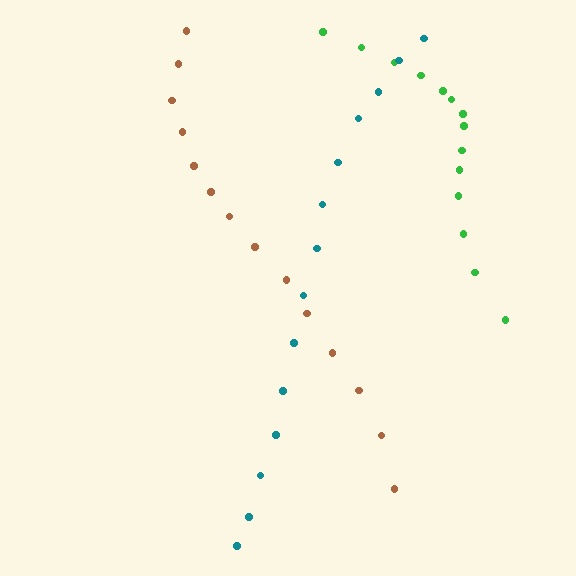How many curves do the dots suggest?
There are 3 distinct paths.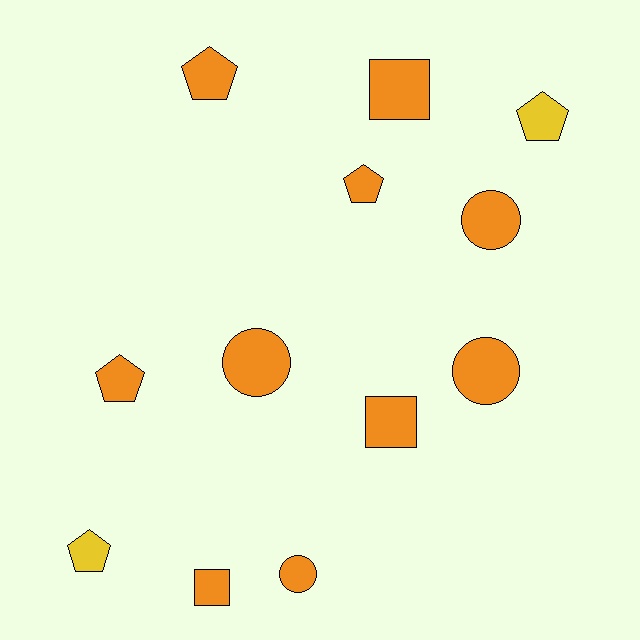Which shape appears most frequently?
Pentagon, with 5 objects.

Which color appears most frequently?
Orange, with 10 objects.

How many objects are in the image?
There are 12 objects.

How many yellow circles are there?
There are no yellow circles.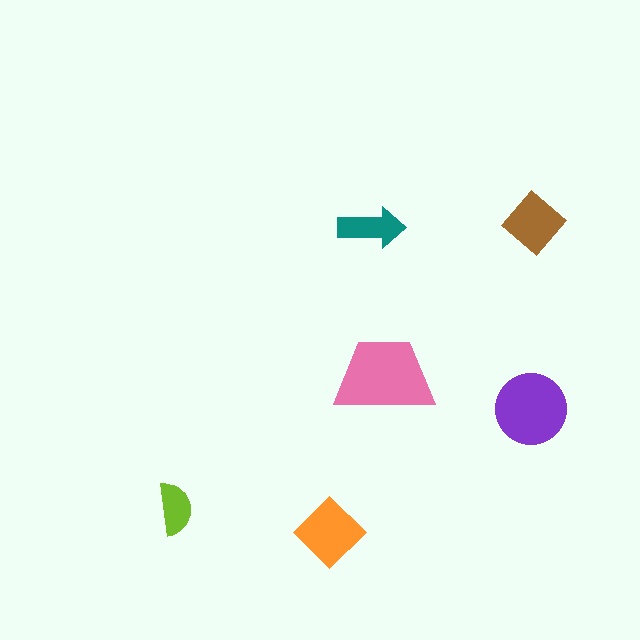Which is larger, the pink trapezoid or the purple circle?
The pink trapezoid.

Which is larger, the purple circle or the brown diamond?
The purple circle.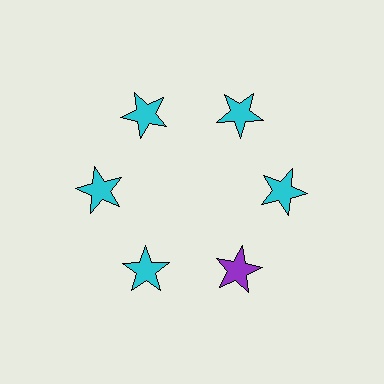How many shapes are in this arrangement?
There are 6 shapes arranged in a ring pattern.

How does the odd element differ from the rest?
It has a different color: purple instead of cyan.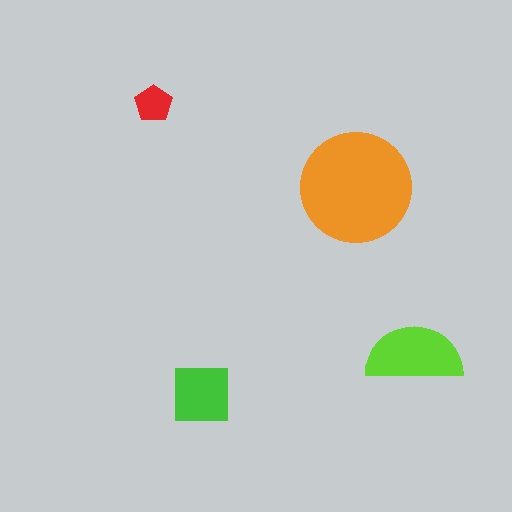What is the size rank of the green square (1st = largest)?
3rd.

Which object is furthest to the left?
The red pentagon is leftmost.